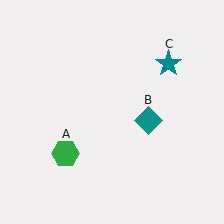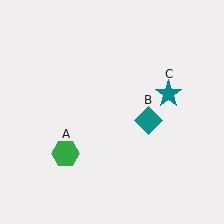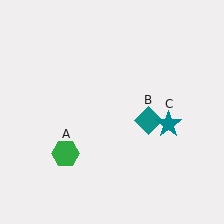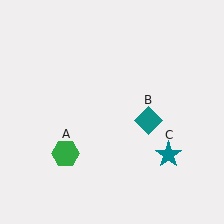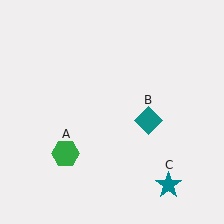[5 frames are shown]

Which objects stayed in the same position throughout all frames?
Green hexagon (object A) and teal diamond (object B) remained stationary.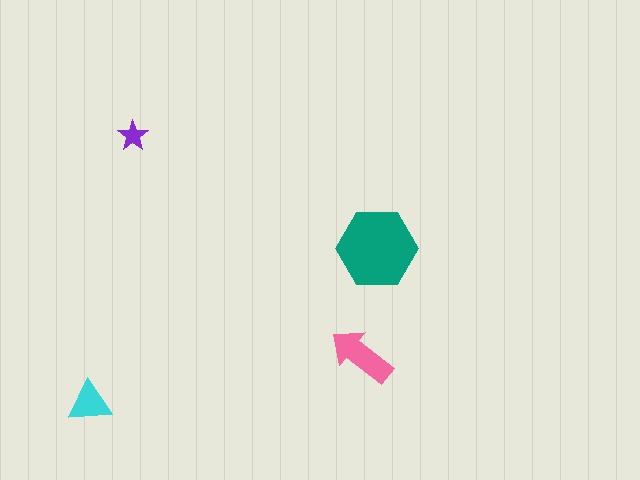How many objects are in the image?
There are 4 objects in the image.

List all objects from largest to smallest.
The teal hexagon, the pink arrow, the cyan triangle, the purple star.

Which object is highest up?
The purple star is topmost.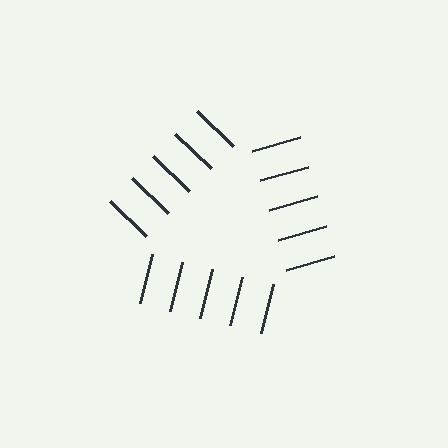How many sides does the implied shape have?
3 sides — the line-ends trace a triangle.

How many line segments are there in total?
15 — 5 along each of the 3 edges.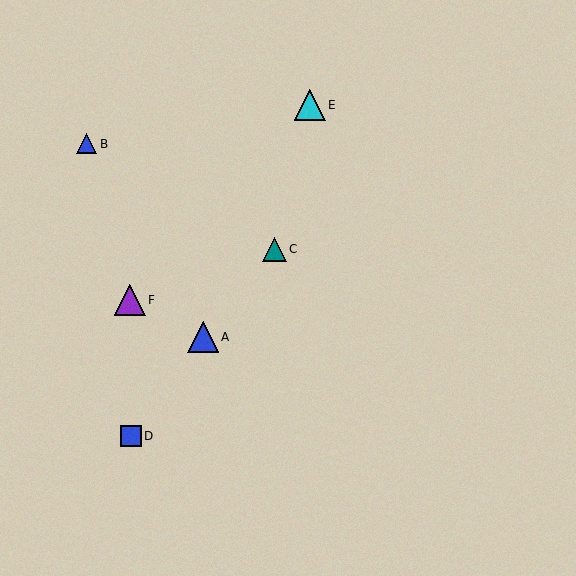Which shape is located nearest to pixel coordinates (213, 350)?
The blue triangle (labeled A) at (203, 337) is nearest to that location.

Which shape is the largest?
The purple triangle (labeled F) is the largest.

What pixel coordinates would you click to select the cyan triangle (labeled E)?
Click at (310, 105) to select the cyan triangle E.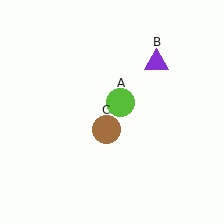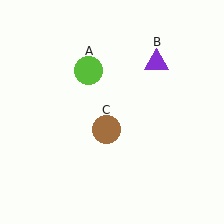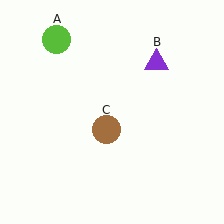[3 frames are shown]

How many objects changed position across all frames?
1 object changed position: lime circle (object A).